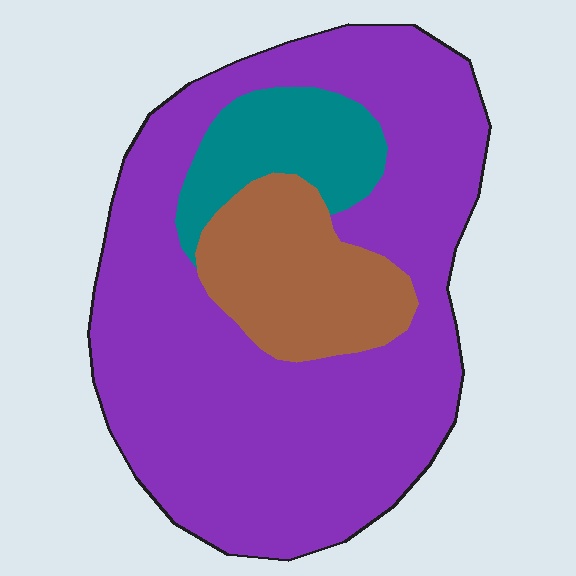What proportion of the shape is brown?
Brown takes up about one sixth (1/6) of the shape.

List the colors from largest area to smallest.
From largest to smallest: purple, brown, teal.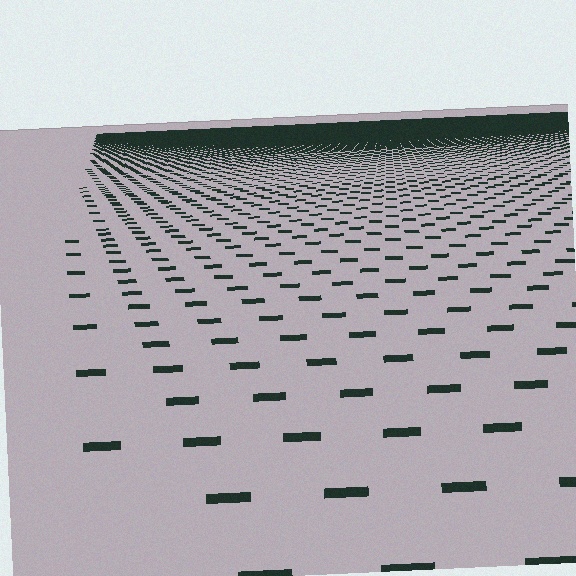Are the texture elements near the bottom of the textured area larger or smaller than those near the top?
Larger. Near the bottom, elements are closer to the viewer and appear at a bigger on-screen size.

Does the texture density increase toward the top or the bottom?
Density increases toward the top.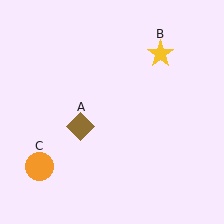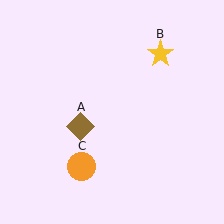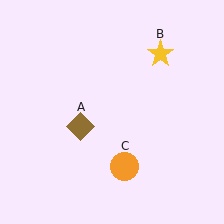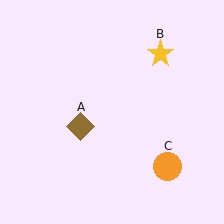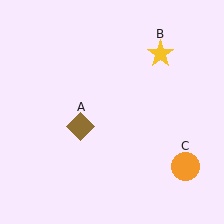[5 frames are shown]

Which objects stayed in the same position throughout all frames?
Brown diamond (object A) and yellow star (object B) remained stationary.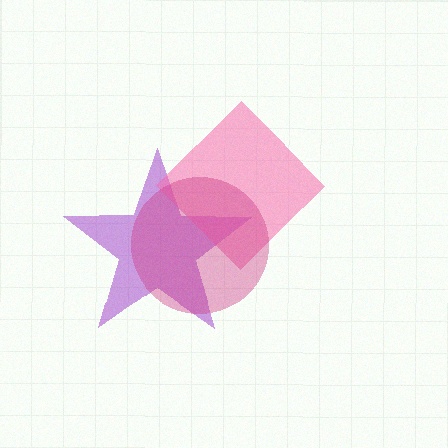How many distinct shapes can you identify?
There are 3 distinct shapes: a purple star, a pink diamond, a magenta circle.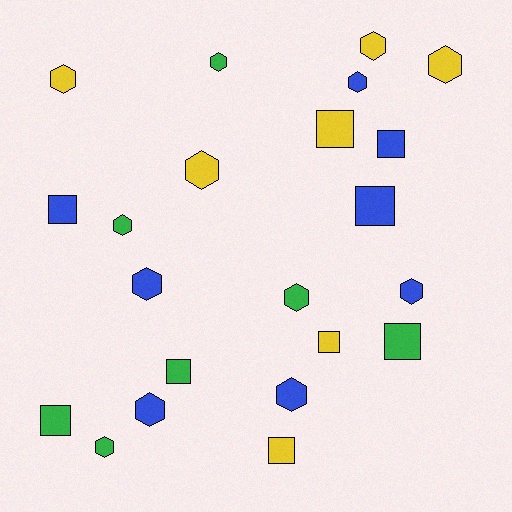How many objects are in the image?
There are 22 objects.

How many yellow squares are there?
There are 3 yellow squares.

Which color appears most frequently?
Blue, with 8 objects.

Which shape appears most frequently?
Hexagon, with 13 objects.